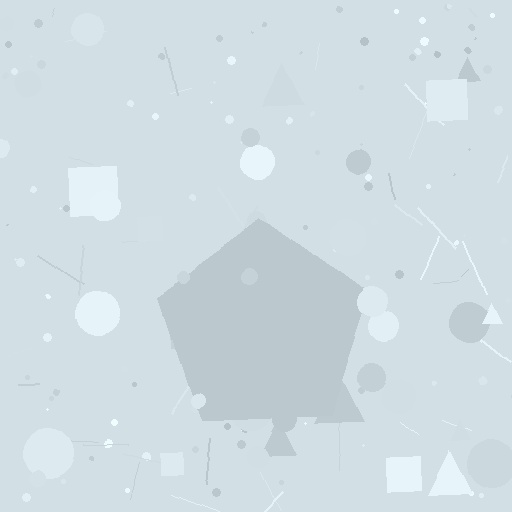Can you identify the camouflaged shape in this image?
The camouflaged shape is a pentagon.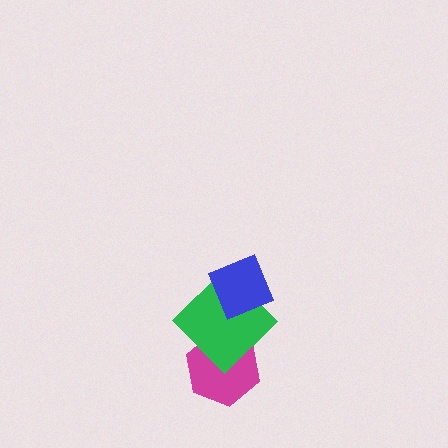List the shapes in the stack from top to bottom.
From top to bottom: the blue diamond, the green diamond, the magenta hexagon.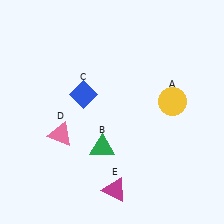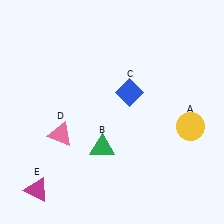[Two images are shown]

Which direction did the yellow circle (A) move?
The yellow circle (A) moved down.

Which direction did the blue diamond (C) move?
The blue diamond (C) moved right.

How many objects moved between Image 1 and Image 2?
3 objects moved between the two images.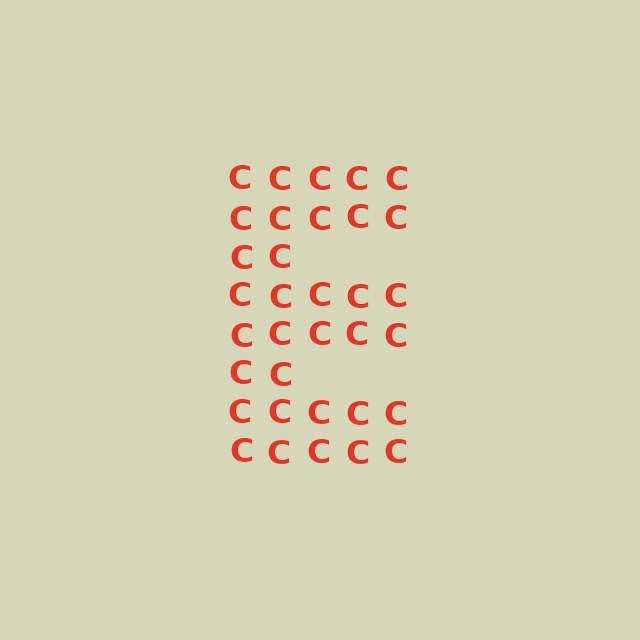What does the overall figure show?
The overall figure shows the letter E.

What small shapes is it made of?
It is made of small letter C's.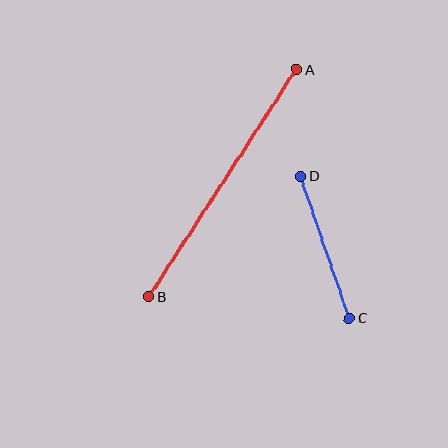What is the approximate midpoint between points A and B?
The midpoint is at approximately (223, 183) pixels.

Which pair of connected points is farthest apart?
Points A and B are farthest apart.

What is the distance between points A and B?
The distance is approximately 271 pixels.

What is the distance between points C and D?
The distance is approximately 150 pixels.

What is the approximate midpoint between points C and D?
The midpoint is at approximately (325, 247) pixels.